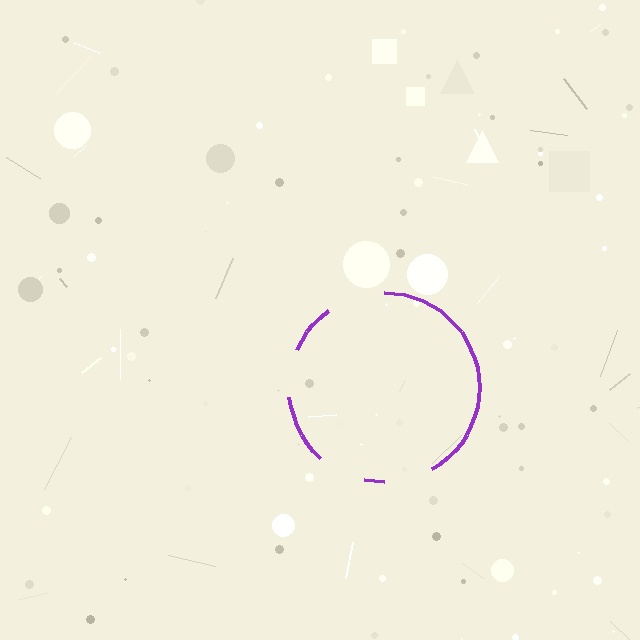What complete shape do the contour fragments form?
The contour fragments form a circle.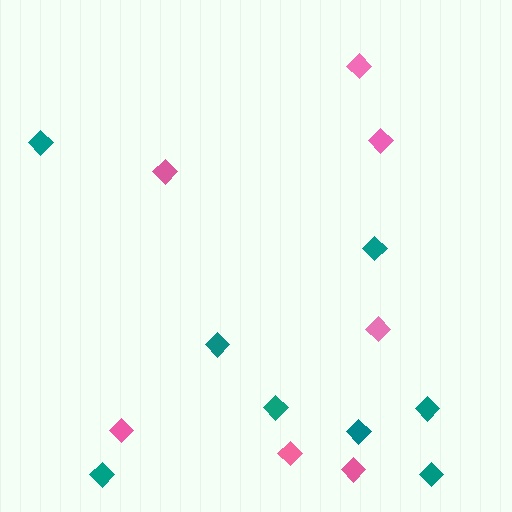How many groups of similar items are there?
There are 2 groups: one group of pink diamonds (7) and one group of teal diamonds (8).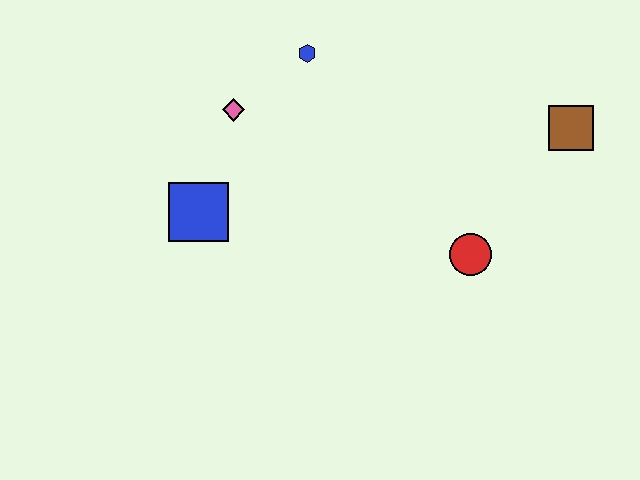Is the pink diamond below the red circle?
No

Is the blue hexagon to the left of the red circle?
Yes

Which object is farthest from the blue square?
The brown square is farthest from the blue square.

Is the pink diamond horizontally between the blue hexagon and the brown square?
No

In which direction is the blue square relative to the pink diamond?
The blue square is below the pink diamond.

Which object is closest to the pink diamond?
The blue hexagon is closest to the pink diamond.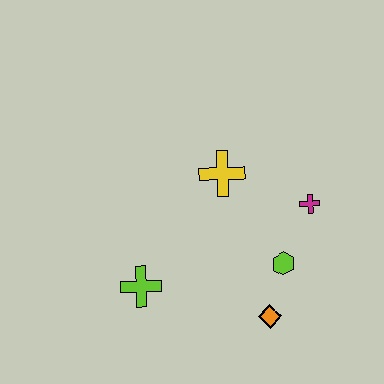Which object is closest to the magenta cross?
The lime hexagon is closest to the magenta cross.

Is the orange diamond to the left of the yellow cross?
No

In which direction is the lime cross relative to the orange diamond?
The lime cross is to the left of the orange diamond.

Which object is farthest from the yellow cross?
The orange diamond is farthest from the yellow cross.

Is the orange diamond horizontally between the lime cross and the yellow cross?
No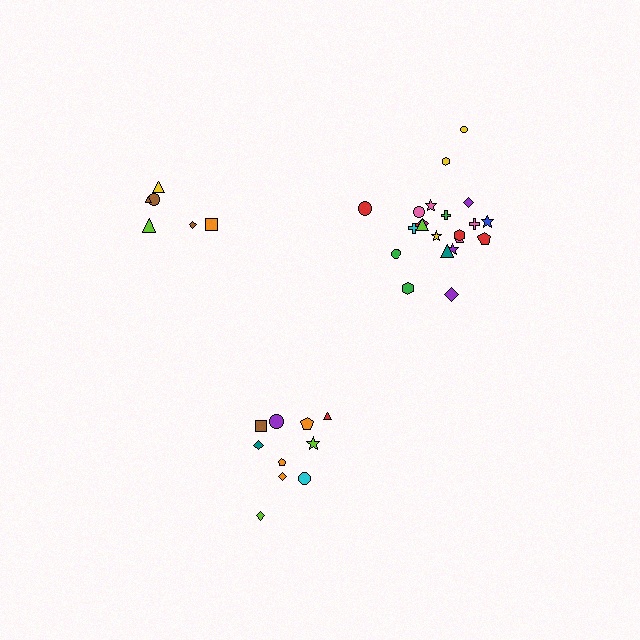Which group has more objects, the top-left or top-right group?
The top-right group.